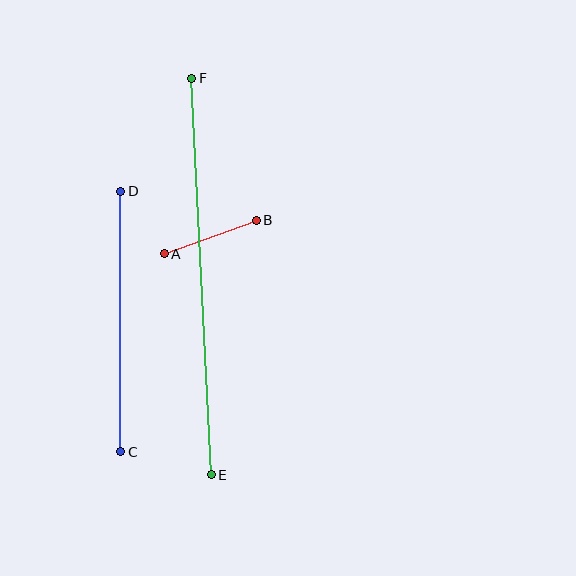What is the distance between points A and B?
The distance is approximately 98 pixels.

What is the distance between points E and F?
The distance is approximately 397 pixels.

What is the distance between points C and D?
The distance is approximately 260 pixels.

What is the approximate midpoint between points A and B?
The midpoint is at approximately (210, 237) pixels.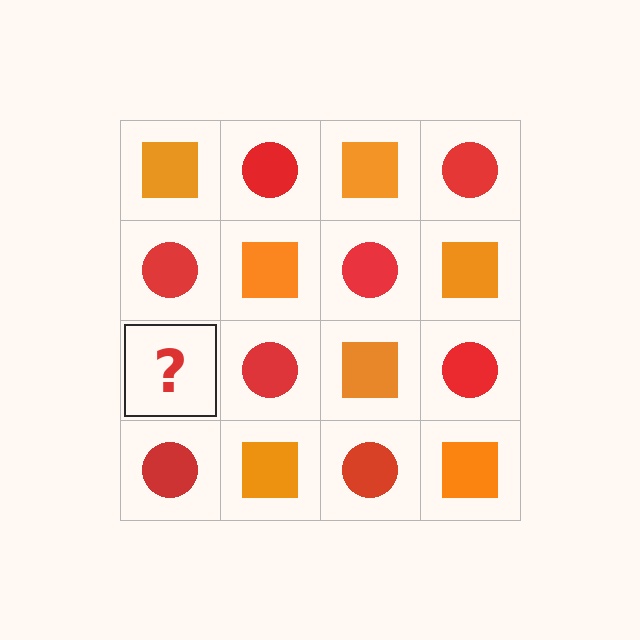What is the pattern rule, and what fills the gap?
The rule is that it alternates orange square and red circle in a checkerboard pattern. The gap should be filled with an orange square.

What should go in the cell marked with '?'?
The missing cell should contain an orange square.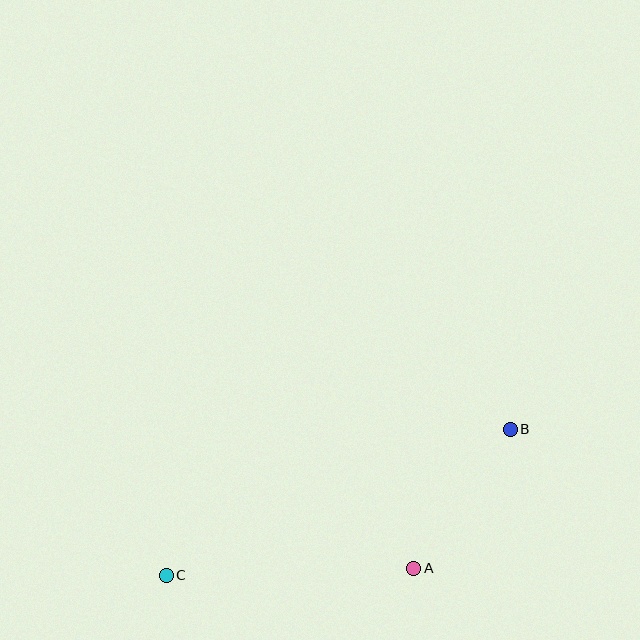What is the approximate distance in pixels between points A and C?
The distance between A and C is approximately 248 pixels.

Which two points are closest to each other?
Points A and B are closest to each other.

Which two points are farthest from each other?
Points B and C are farthest from each other.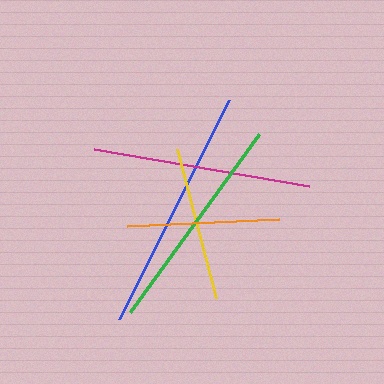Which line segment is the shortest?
The orange line is the shortest at approximately 152 pixels.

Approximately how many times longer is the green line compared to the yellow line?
The green line is approximately 1.4 times the length of the yellow line.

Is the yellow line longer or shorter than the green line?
The green line is longer than the yellow line.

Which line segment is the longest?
The blue line is the longest at approximately 245 pixels.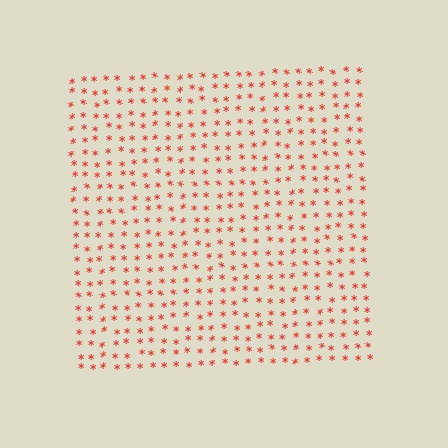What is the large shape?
The large shape is a square.